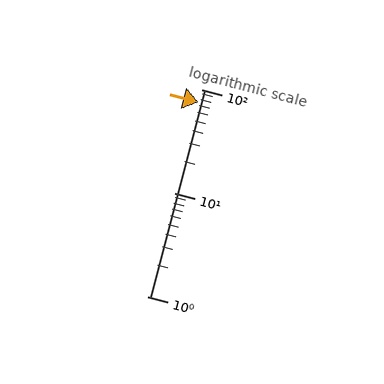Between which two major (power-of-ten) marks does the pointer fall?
The pointer is between 10 and 100.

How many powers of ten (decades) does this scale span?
The scale spans 2 decades, from 1 to 100.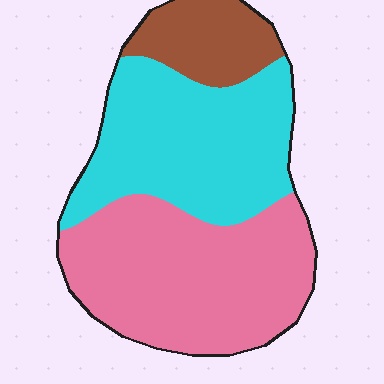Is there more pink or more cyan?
Pink.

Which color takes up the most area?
Pink, at roughly 45%.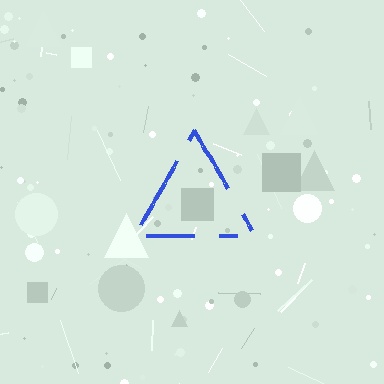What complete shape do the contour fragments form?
The contour fragments form a triangle.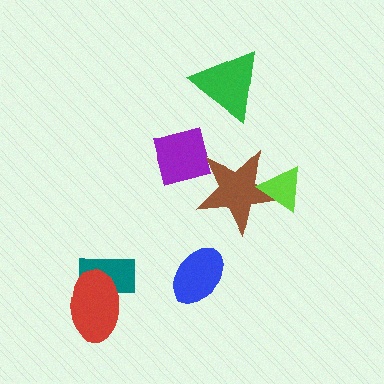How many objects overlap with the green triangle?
0 objects overlap with the green triangle.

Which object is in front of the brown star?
The lime triangle is in front of the brown star.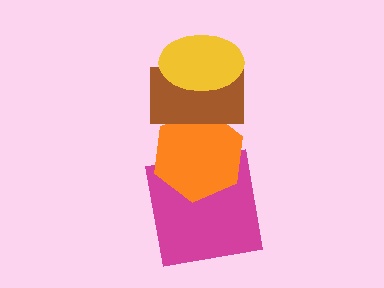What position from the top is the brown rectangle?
The brown rectangle is 2nd from the top.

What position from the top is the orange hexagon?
The orange hexagon is 3rd from the top.